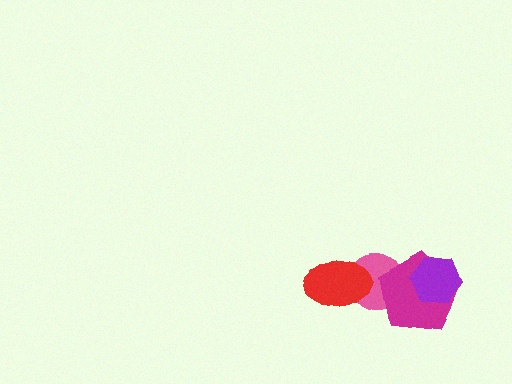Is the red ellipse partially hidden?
No, no other shape covers it.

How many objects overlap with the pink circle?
2 objects overlap with the pink circle.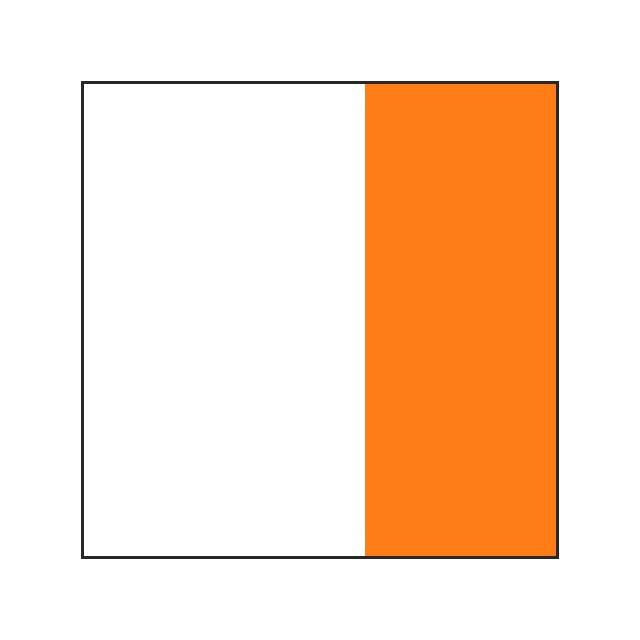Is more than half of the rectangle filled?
No.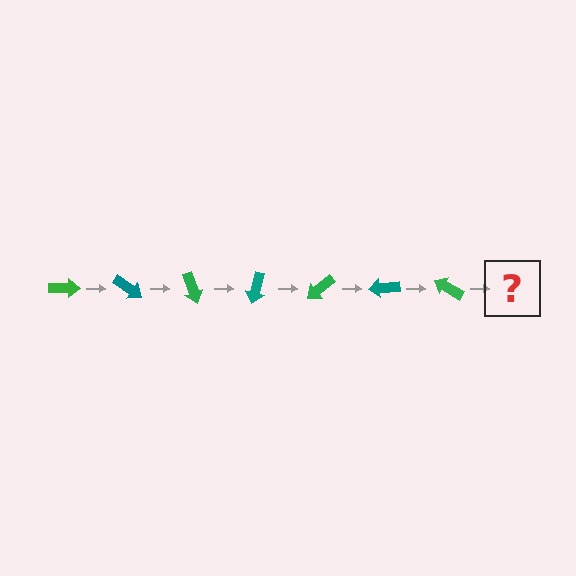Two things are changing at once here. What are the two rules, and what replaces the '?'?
The two rules are that it rotates 35 degrees each step and the color cycles through green and teal. The '?' should be a teal arrow, rotated 245 degrees from the start.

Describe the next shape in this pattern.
It should be a teal arrow, rotated 245 degrees from the start.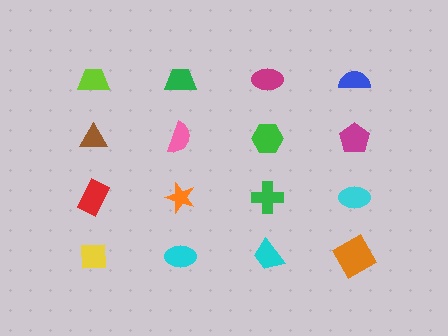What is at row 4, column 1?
A yellow square.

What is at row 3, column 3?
A green cross.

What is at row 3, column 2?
An orange star.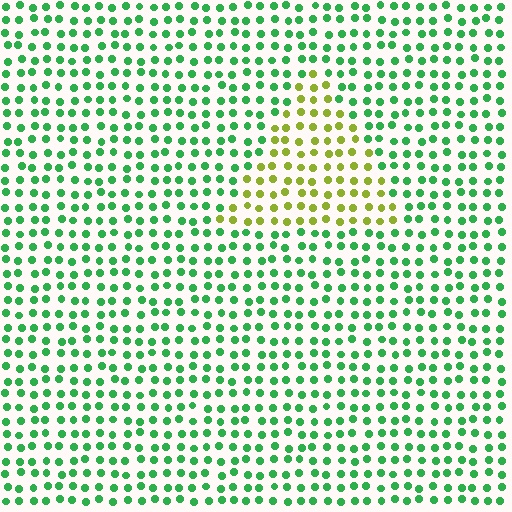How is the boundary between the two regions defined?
The boundary is defined purely by a slight shift in hue (about 58 degrees). Spacing, size, and orientation are identical on both sides.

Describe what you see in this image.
The image is filled with small green elements in a uniform arrangement. A triangle-shaped region is visible where the elements are tinted to a slightly different hue, forming a subtle color boundary.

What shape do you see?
I see a triangle.